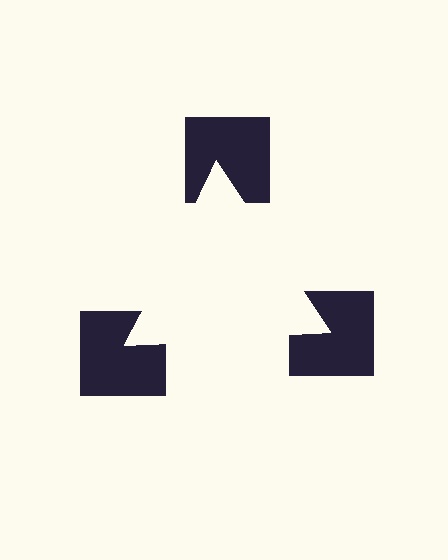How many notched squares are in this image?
There are 3 — one at each vertex of the illusory triangle.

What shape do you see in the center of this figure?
An illusory triangle — its edges are inferred from the aligned wedge cuts in the notched squares, not physically drawn.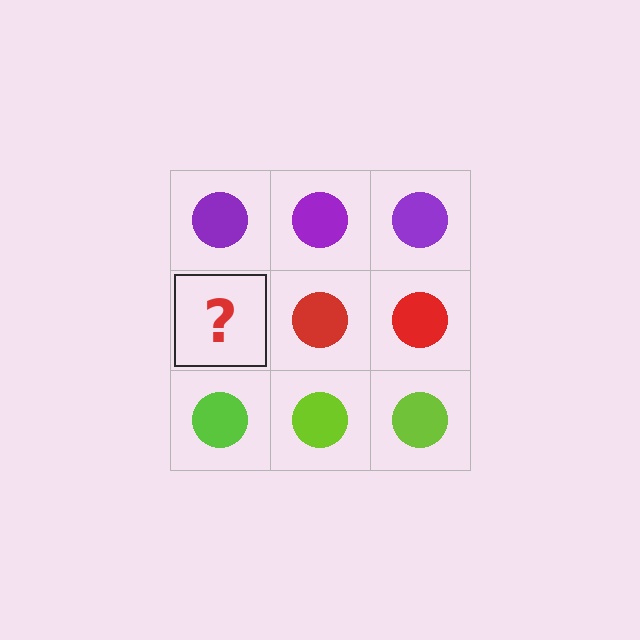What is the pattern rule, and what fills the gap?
The rule is that each row has a consistent color. The gap should be filled with a red circle.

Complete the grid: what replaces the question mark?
The question mark should be replaced with a red circle.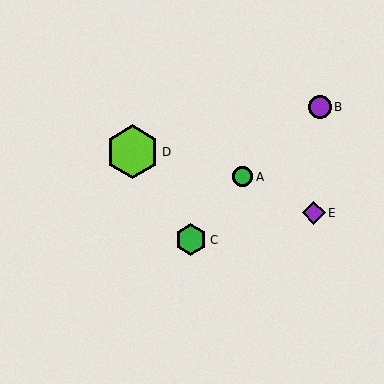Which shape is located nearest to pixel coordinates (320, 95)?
The purple circle (labeled B) at (320, 107) is nearest to that location.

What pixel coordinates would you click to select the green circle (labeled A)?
Click at (243, 177) to select the green circle A.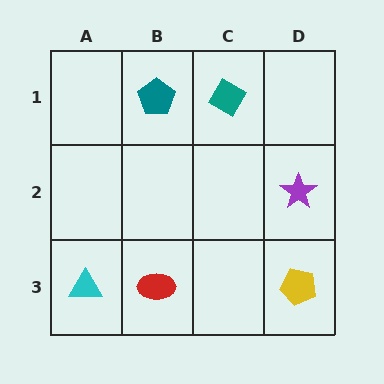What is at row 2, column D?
A purple star.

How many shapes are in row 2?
1 shape.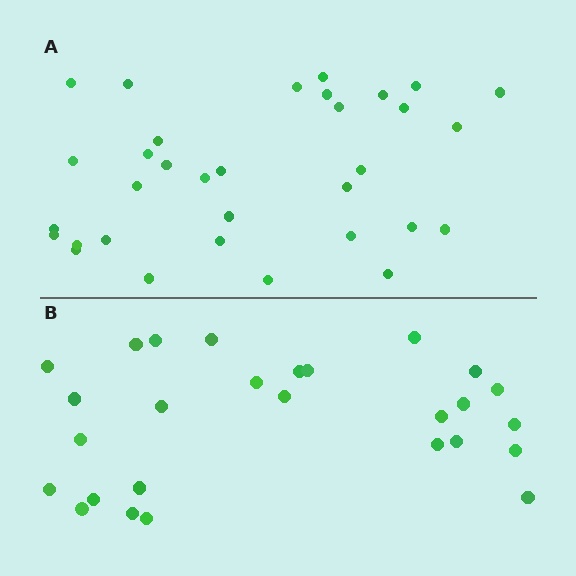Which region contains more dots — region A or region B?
Region A (the top region) has more dots.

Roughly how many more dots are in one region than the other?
Region A has about 6 more dots than region B.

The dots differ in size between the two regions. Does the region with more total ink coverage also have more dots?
No. Region B has more total ink coverage because its dots are larger, but region A actually contains more individual dots. Total area can be misleading — the number of items is what matters here.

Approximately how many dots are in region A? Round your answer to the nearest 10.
About 30 dots. (The exact count is 33, which rounds to 30.)